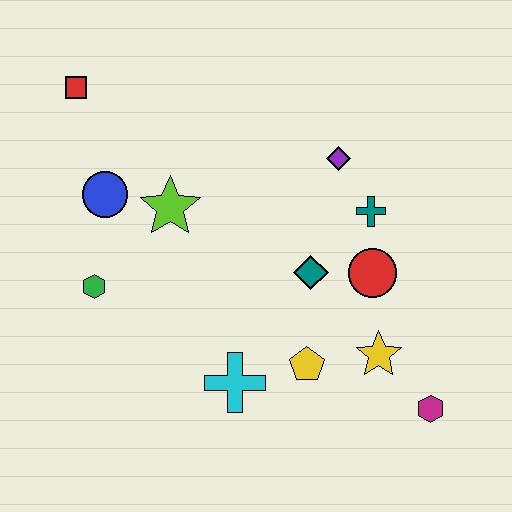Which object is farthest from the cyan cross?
The red square is farthest from the cyan cross.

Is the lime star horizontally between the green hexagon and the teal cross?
Yes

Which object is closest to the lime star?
The blue circle is closest to the lime star.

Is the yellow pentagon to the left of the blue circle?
No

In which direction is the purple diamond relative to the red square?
The purple diamond is to the right of the red square.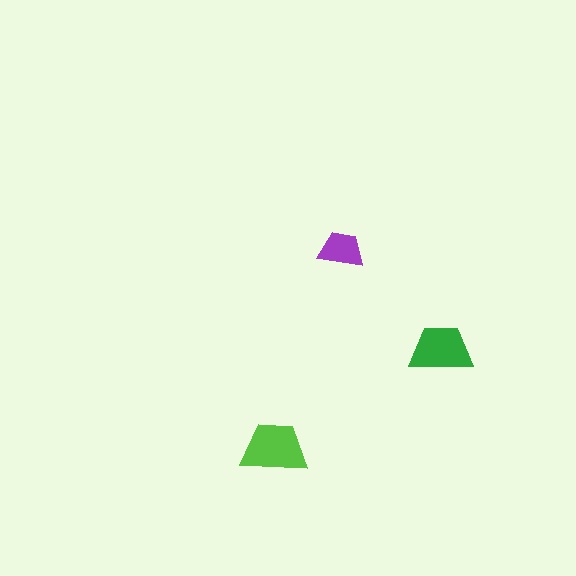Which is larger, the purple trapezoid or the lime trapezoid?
The lime one.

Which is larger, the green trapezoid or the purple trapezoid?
The green one.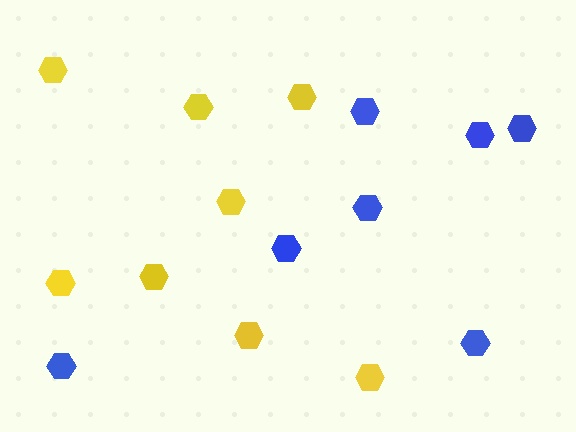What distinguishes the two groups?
There are 2 groups: one group of blue hexagons (7) and one group of yellow hexagons (8).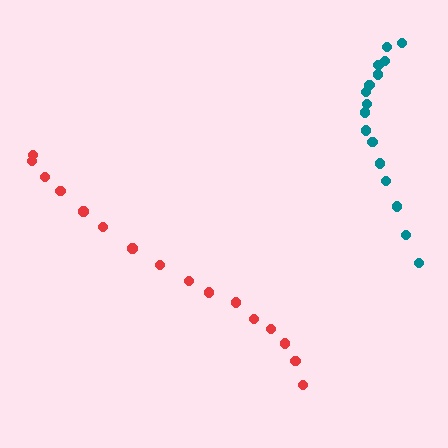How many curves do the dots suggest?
There are 2 distinct paths.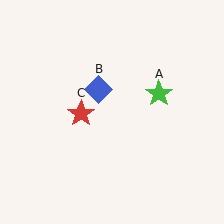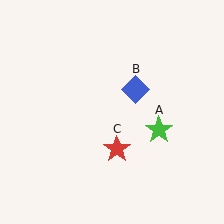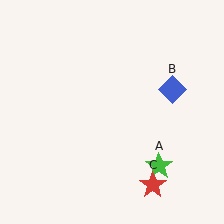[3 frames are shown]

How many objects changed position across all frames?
3 objects changed position: green star (object A), blue diamond (object B), red star (object C).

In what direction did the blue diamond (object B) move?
The blue diamond (object B) moved right.